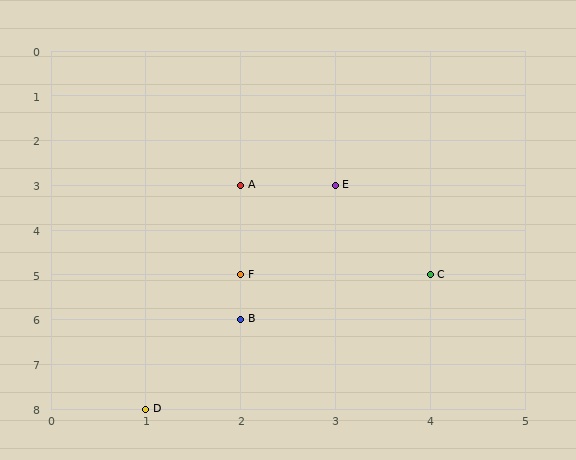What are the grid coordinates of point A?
Point A is at grid coordinates (2, 3).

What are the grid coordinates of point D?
Point D is at grid coordinates (1, 8).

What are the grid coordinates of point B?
Point B is at grid coordinates (2, 6).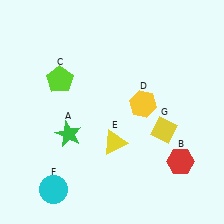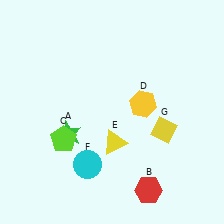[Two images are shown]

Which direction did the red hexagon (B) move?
The red hexagon (B) moved left.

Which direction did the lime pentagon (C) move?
The lime pentagon (C) moved down.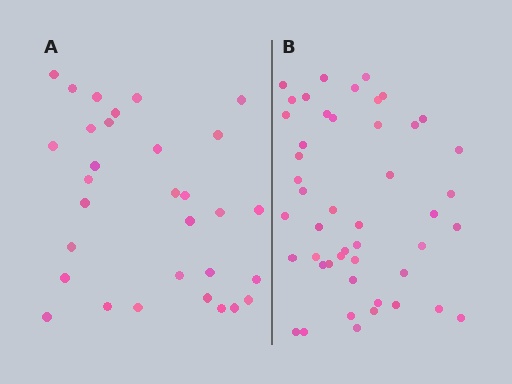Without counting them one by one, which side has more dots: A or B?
Region B (the right region) has more dots.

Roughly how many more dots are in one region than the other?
Region B has approximately 15 more dots than region A.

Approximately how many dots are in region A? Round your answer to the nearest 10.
About 30 dots. (The exact count is 31, which rounds to 30.)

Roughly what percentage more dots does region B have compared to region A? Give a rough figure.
About 50% more.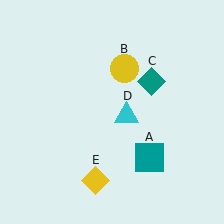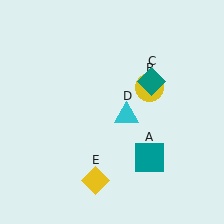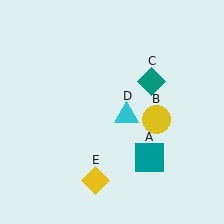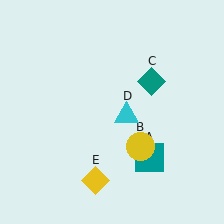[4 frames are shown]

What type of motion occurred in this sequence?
The yellow circle (object B) rotated clockwise around the center of the scene.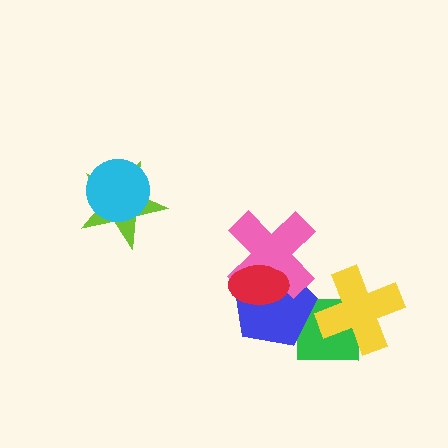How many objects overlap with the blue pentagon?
3 objects overlap with the blue pentagon.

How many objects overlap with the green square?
2 objects overlap with the green square.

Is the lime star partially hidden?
Yes, it is partially covered by another shape.